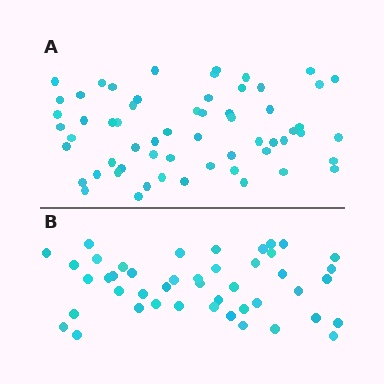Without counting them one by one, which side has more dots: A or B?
Region A (the top region) has more dots.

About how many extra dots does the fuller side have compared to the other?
Region A has approximately 15 more dots than region B.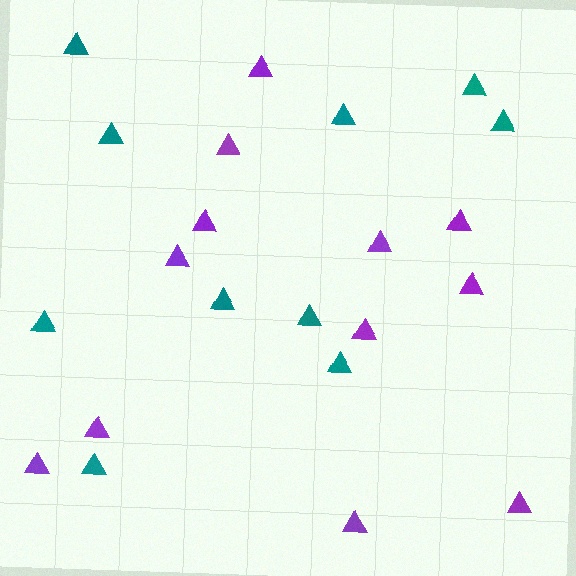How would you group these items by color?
There are 2 groups: one group of purple triangles (12) and one group of teal triangles (10).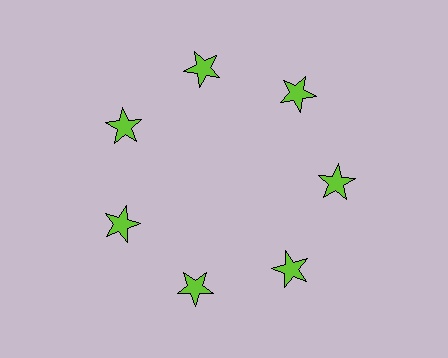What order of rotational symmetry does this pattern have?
This pattern has 7-fold rotational symmetry.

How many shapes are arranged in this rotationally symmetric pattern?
There are 7 shapes, arranged in 7 groups of 1.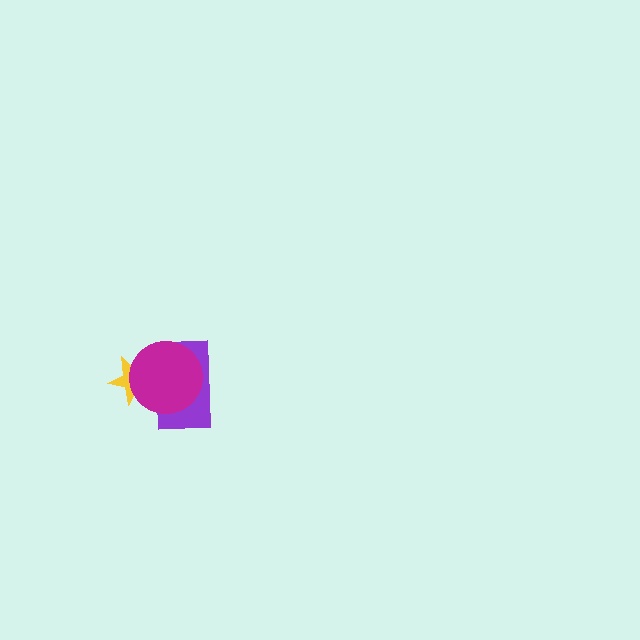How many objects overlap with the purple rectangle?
2 objects overlap with the purple rectangle.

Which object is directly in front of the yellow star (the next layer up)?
The purple rectangle is directly in front of the yellow star.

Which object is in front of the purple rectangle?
The magenta circle is in front of the purple rectangle.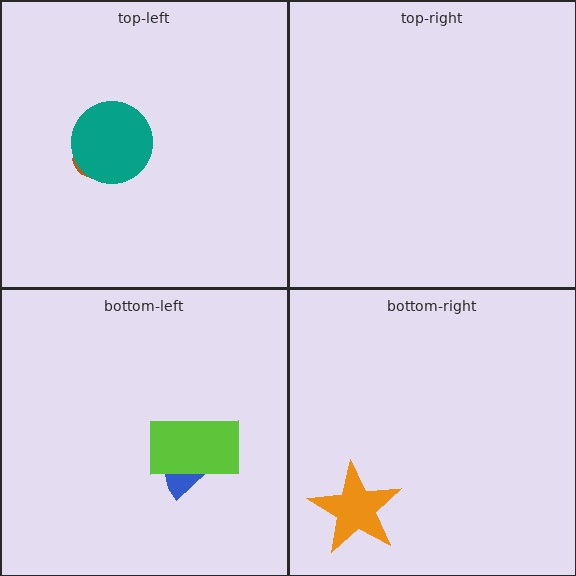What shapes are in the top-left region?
The brown ellipse, the teal circle.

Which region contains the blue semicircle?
The bottom-left region.